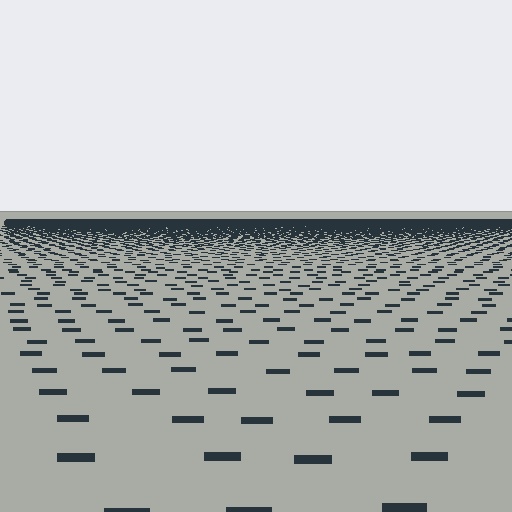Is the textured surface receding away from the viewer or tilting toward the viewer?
The surface is receding away from the viewer. Texture elements get smaller and denser toward the top.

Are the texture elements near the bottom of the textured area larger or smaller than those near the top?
Larger. Near the bottom, elements are closer to the viewer and appear at a bigger on-screen size.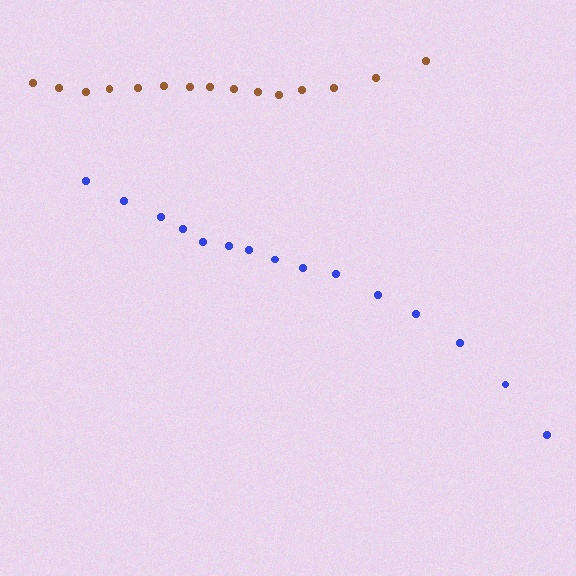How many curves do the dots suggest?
There are 2 distinct paths.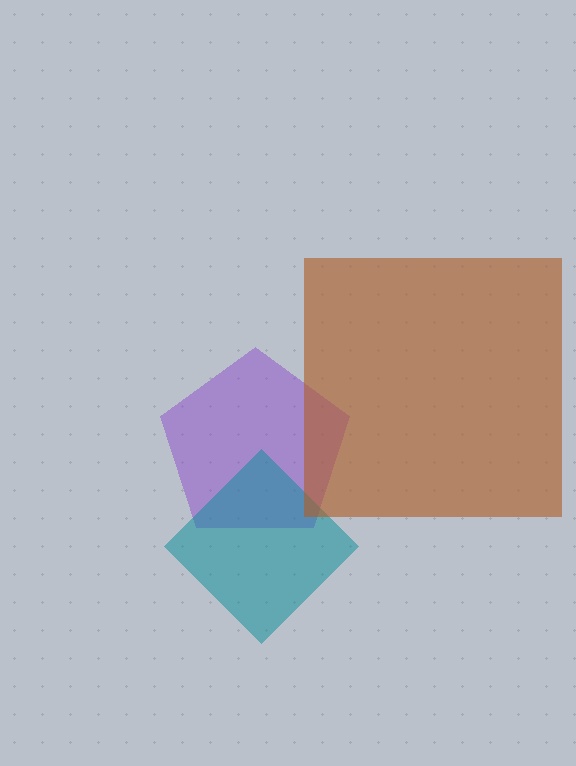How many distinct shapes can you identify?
There are 3 distinct shapes: a purple pentagon, a teal diamond, a brown square.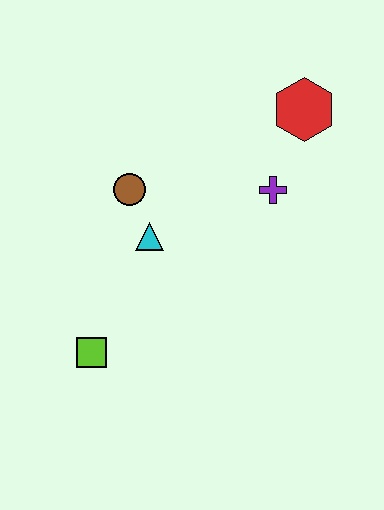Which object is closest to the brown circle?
The cyan triangle is closest to the brown circle.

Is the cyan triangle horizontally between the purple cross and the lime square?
Yes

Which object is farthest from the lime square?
The red hexagon is farthest from the lime square.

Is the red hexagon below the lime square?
No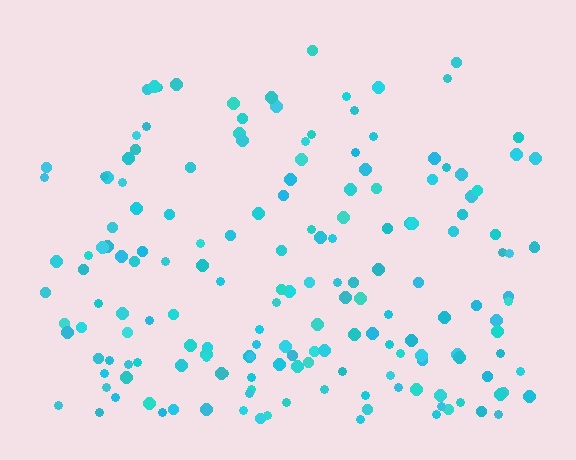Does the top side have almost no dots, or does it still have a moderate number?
Still a moderate number, just noticeably fewer than the bottom.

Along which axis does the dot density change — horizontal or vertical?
Vertical.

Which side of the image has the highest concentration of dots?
The bottom.